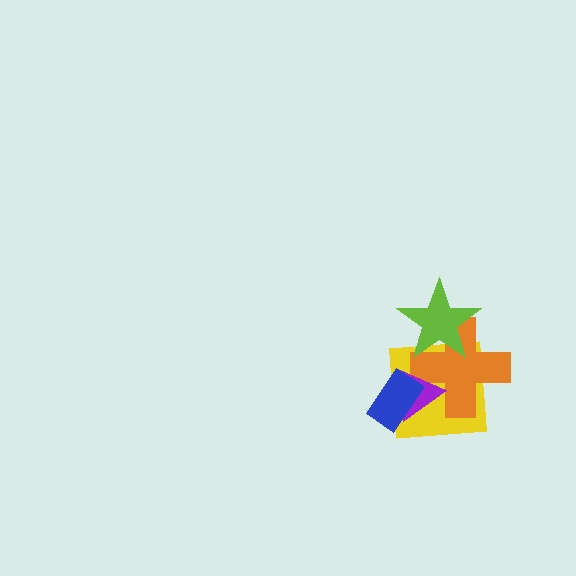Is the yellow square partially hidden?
Yes, it is partially covered by another shape.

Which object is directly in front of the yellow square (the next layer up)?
The orange cross is directly in front of the yellow square.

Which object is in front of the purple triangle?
The blue rectangle is in front of the purple triangle.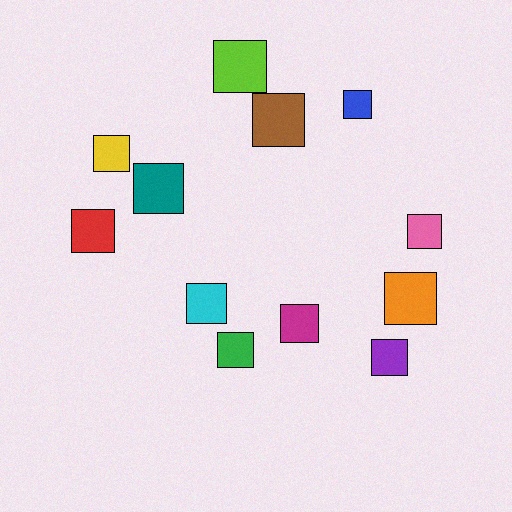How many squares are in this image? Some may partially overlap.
There are 12 squares.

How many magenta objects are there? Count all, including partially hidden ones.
There is 1 magenta object.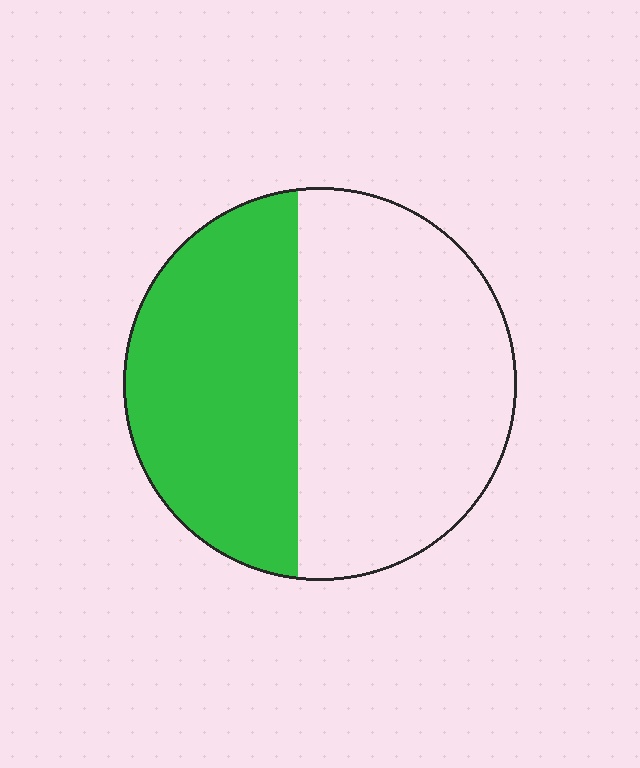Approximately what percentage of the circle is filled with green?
Approximately 45%.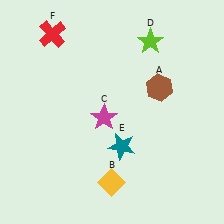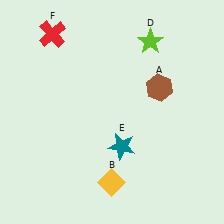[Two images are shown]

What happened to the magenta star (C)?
The magenta star (C) was removed in Image 2. It was in the bottom-left area of Image 1.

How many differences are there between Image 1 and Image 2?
There is 1 difference between the two images.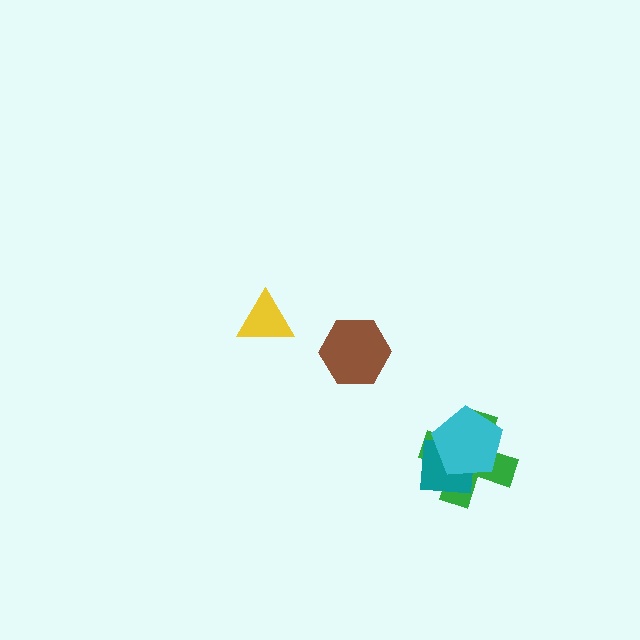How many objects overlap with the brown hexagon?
0 objects overlap with the brown hexagon.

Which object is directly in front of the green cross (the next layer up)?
The teal square is directly in front of the green cross.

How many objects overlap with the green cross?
2 objects overlap with the green cross.